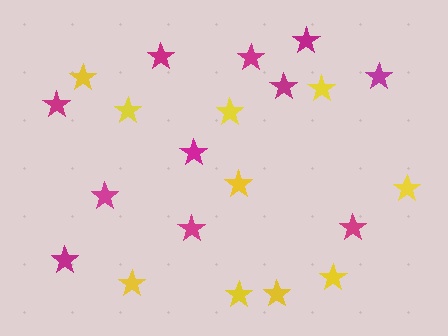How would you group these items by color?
There are 2 groups: one group of yellow stars (10) and one group of magenta stars (11).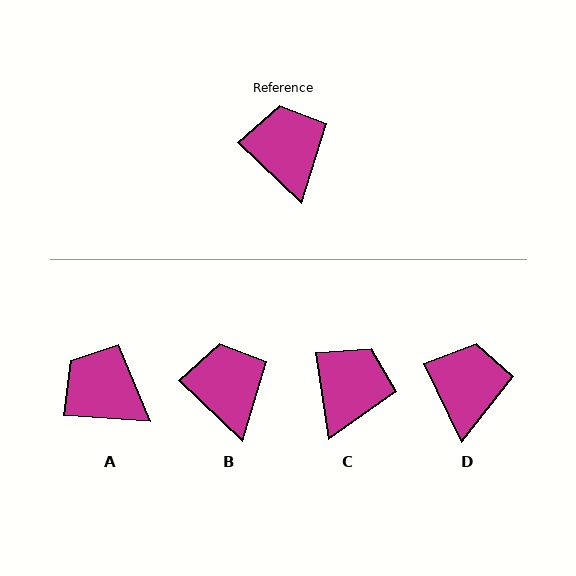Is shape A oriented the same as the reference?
No, it is off by about 40 degrees.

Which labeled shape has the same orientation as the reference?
B.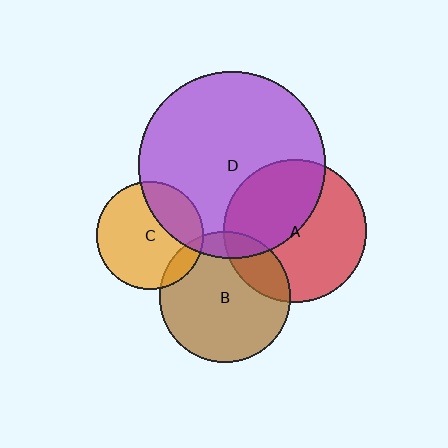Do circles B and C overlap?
Yes.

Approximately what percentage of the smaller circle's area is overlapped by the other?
Approximately 10%.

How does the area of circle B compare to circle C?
Approximately 1.5 times.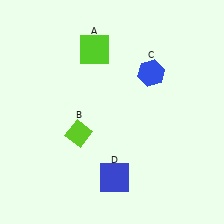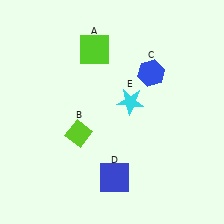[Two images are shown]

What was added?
A cyan star (E) was added in Image 2.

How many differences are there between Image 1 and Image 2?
There is 1 difference between the two images.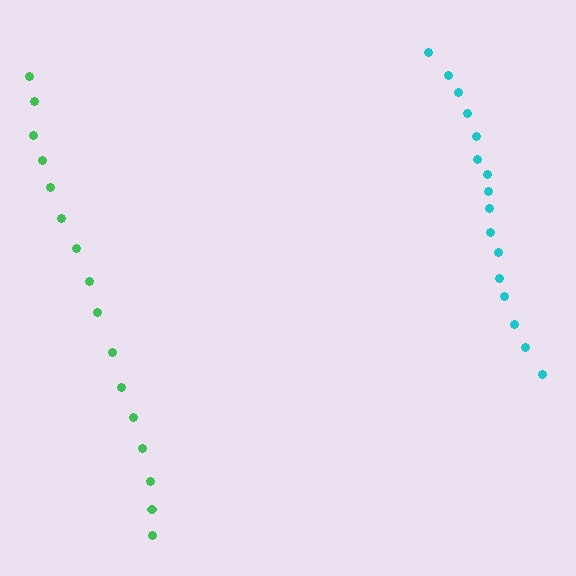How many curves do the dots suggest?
There are 2 distinct paths.